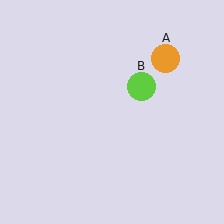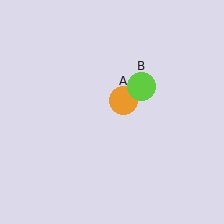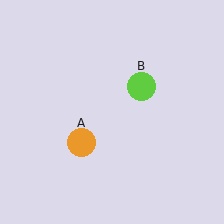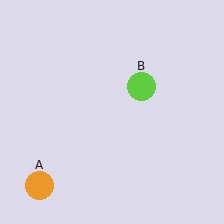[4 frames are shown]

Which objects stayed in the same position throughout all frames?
Lime circle (object B) remained stationary.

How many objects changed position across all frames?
1 object changed position: orange circle (object A).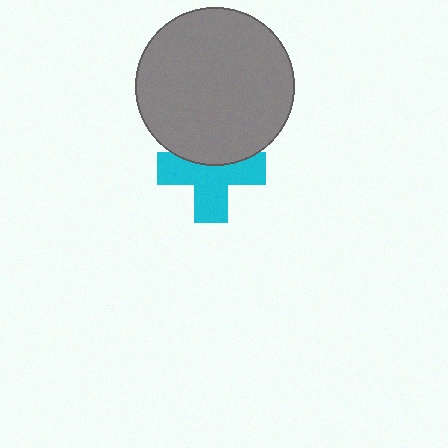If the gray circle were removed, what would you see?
You would see the complete cyan cross.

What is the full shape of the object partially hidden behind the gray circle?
The partially hidden object is a cyan cross.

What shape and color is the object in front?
The object in front is a gray circle.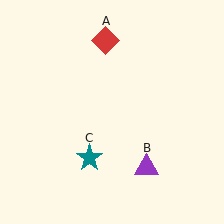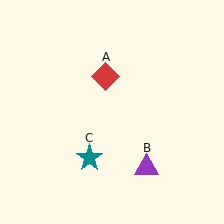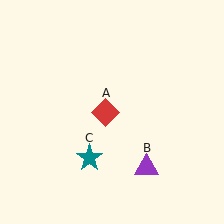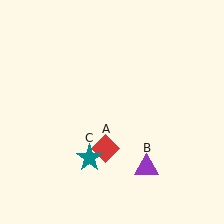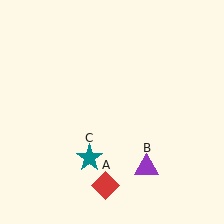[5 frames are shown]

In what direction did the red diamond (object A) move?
The red diamond (object A) moved down.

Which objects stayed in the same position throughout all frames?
Purple triangle (object B) and teal star (object C) remained stationary.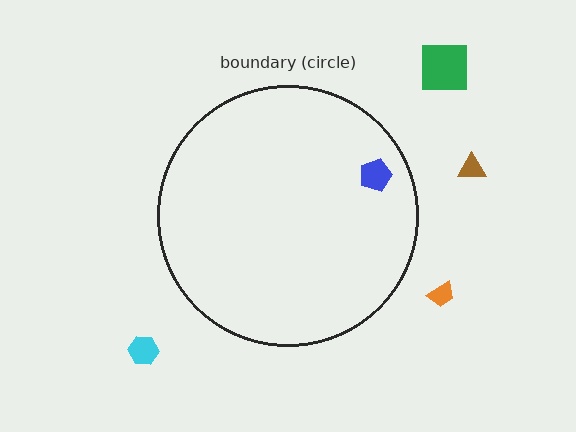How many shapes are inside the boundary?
1 inside, 4 outside.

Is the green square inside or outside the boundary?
Outside.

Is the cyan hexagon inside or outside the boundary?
Outside.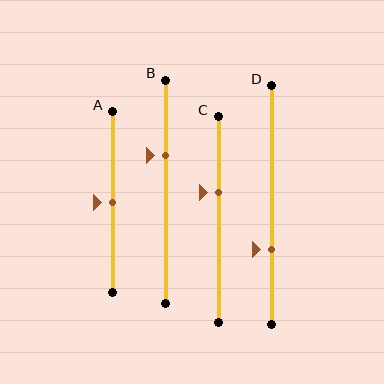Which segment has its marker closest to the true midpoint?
Segment A has its marker closest to the true midpoint.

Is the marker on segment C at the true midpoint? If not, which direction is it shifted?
No, the marker on segment C is shifted upward by about 13% of the segment length.